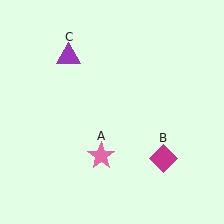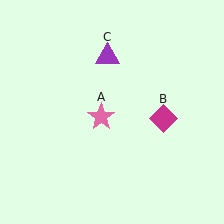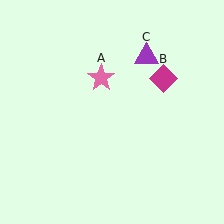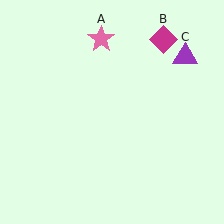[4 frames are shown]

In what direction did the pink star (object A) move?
The pink star (object A) moved up.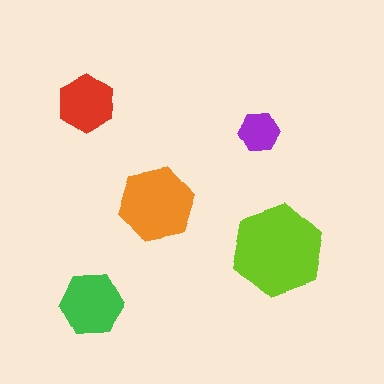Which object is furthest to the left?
The green hexagon is leftmost.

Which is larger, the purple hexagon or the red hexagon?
The red one.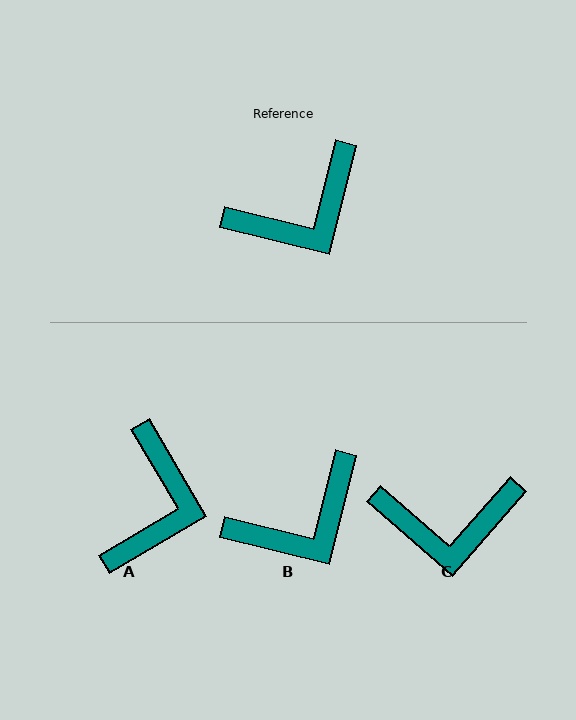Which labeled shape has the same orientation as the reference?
B.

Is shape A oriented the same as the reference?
No, it is off by about 44 degrees.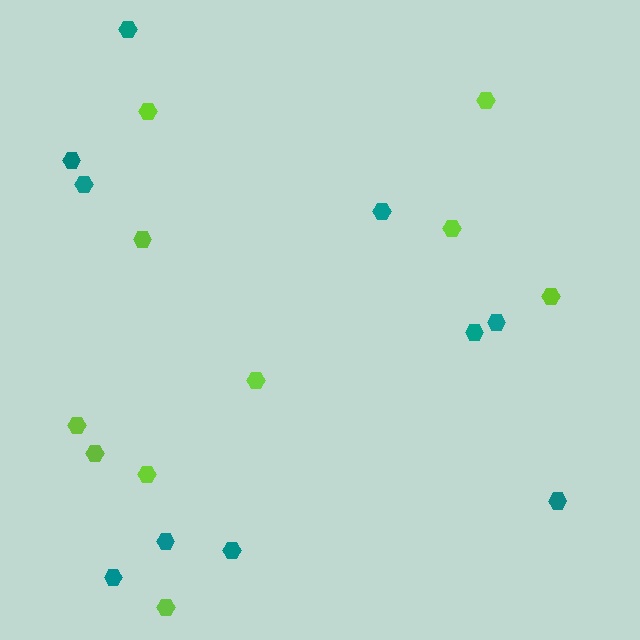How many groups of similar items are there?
There are 2 groups: one group of teal hexagons (10) and one group of lime hexagons (10).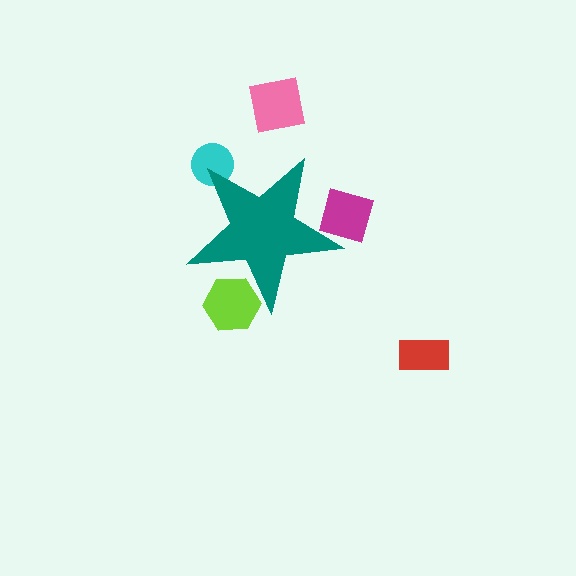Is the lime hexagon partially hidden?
Yes, the lime hexagon is partially hidden behind the teal star.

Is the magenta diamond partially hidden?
Yes, the magenta diamond is partially hidden behind the teal star.